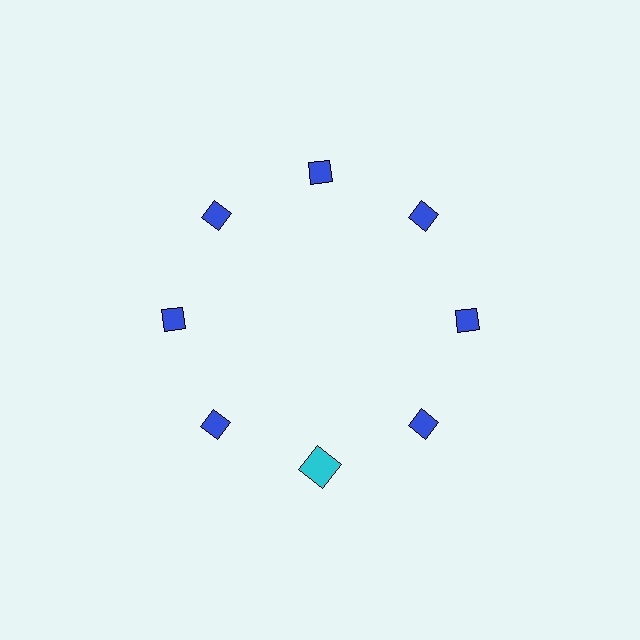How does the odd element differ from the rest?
It differs in both color (cyan instead of blue) and shape (square instead of diamond).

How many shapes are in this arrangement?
There are 8 shapes arranged in a ring pattern.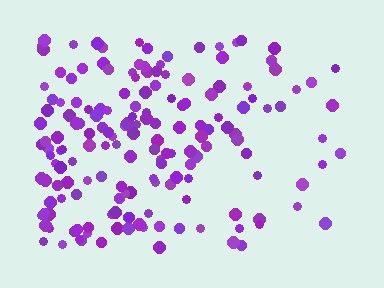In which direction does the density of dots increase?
From right to left, with the left side densest.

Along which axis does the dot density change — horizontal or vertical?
Horizontal.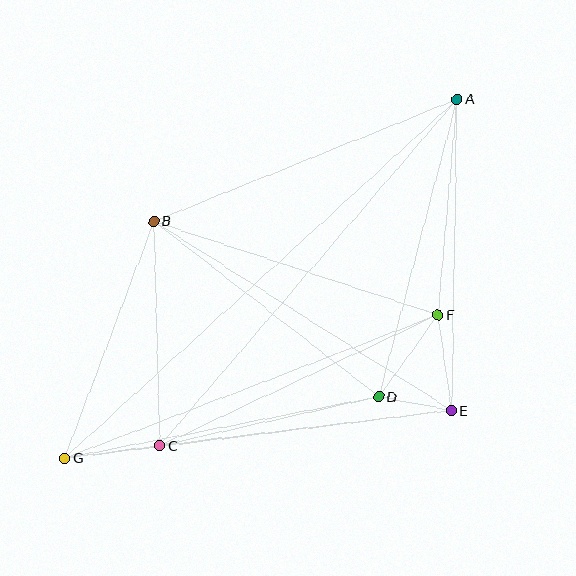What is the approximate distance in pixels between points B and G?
The distance between B and G is approximately 253 pixels.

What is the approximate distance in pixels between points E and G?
The distance between E and G is approximately 390 pixels.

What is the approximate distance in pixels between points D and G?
The distance between D and G is approximately 320 pixels.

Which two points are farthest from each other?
Points A and G are farthest from each other.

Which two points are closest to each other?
Points D and E are closest to each other.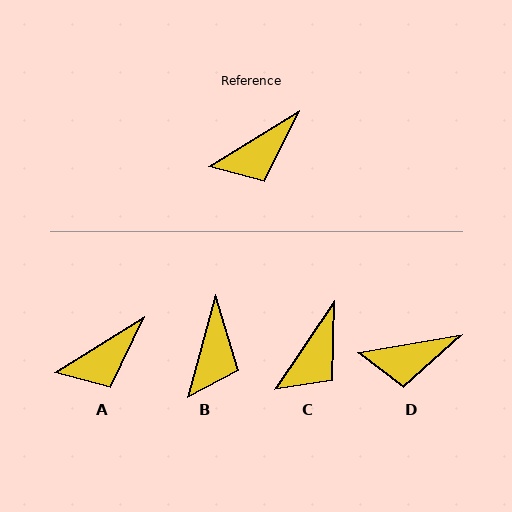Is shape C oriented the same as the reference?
No, it is off by about 24 degrees.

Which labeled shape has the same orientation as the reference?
A.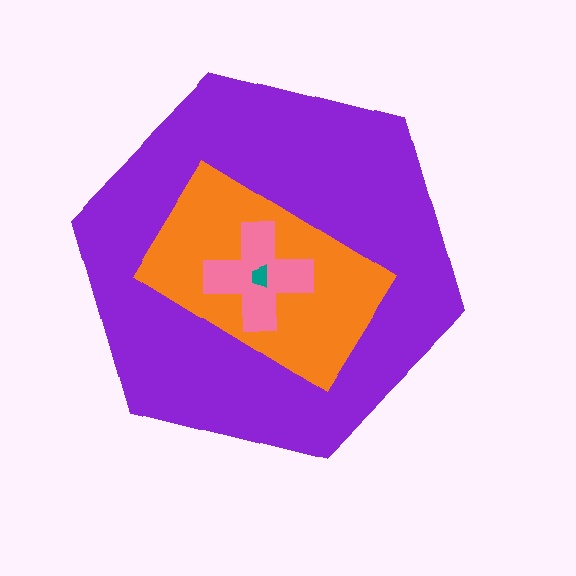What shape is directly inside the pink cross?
The teal trapezoid.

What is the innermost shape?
The teal trapezoid.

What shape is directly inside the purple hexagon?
The orange rectangle.